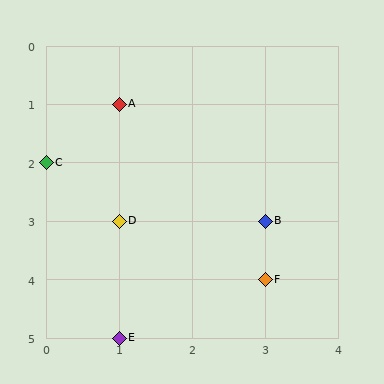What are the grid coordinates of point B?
Point B is at grid coordinates (3, 3).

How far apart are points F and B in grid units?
Points F and B are 1 row apart.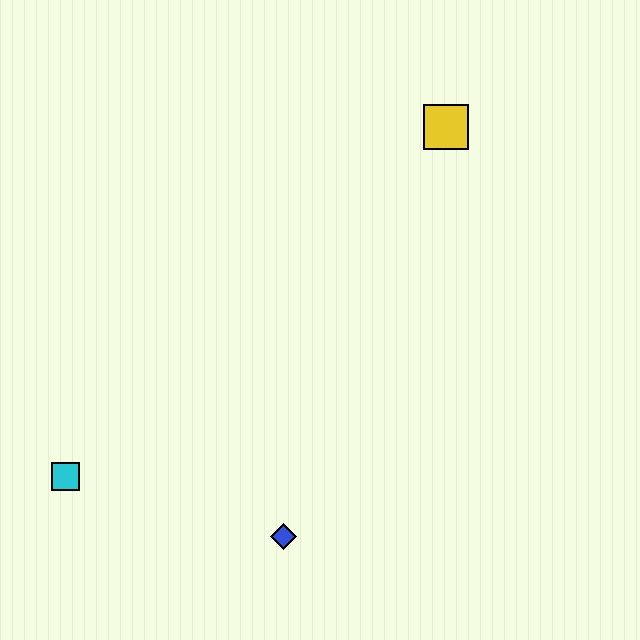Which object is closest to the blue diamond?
The cyan square is closest to the blue diamond.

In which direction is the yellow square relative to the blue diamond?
The yellow square is above the blue diamond.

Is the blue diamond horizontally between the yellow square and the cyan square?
Yes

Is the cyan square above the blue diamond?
Yes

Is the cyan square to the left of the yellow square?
Yes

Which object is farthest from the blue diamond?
The yellow square is farthest from the blue diamond.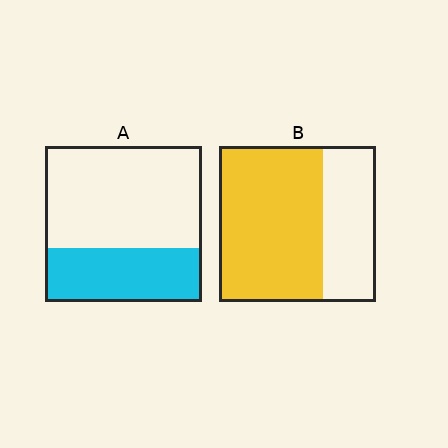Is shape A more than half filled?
No.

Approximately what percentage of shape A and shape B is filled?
A is approximately 35% and B is approximately 65%.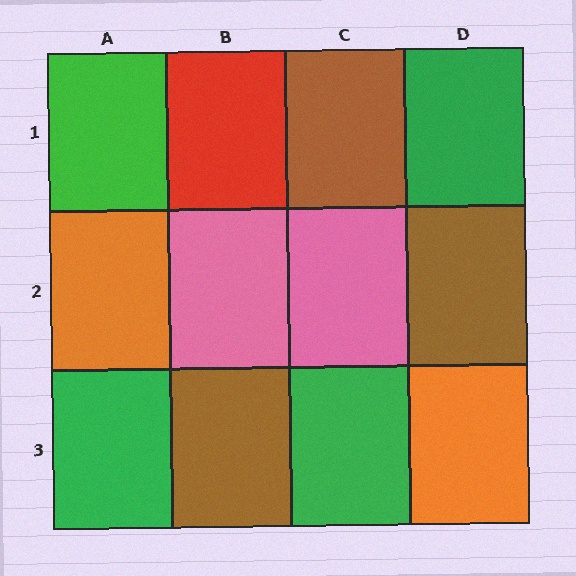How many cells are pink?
2 cells are pink.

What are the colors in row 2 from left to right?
Orange, pink, pink, brown.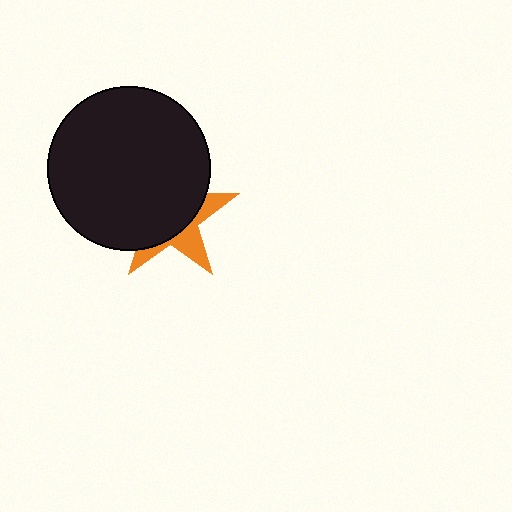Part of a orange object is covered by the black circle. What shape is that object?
It is a star.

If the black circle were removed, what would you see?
You would see the complete orange star.